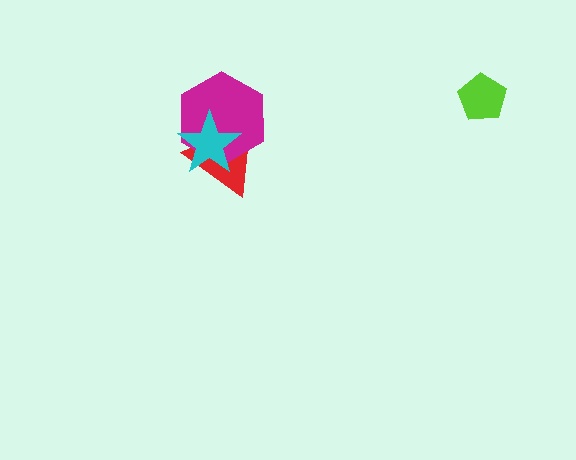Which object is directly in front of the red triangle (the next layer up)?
The magenta hexagon is directly in front of the red triangle.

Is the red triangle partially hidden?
Yes, it is partially covered by another shape.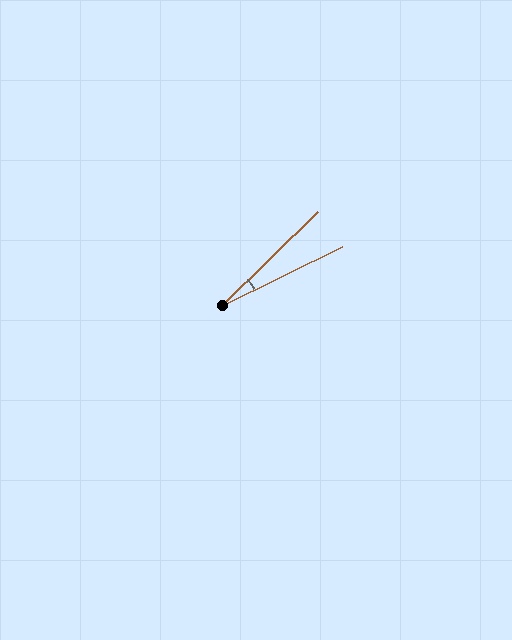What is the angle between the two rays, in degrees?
Approximately 18 degrees.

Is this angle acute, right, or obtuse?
It is acute.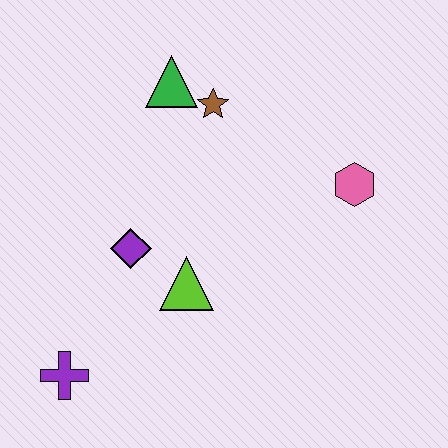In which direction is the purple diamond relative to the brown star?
The purple diamond is below the brown star.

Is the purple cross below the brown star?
Yes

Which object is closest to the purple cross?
The purple diamond is closest to the purple cross.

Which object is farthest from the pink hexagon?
The purple cross is farthest from the pink hexagon.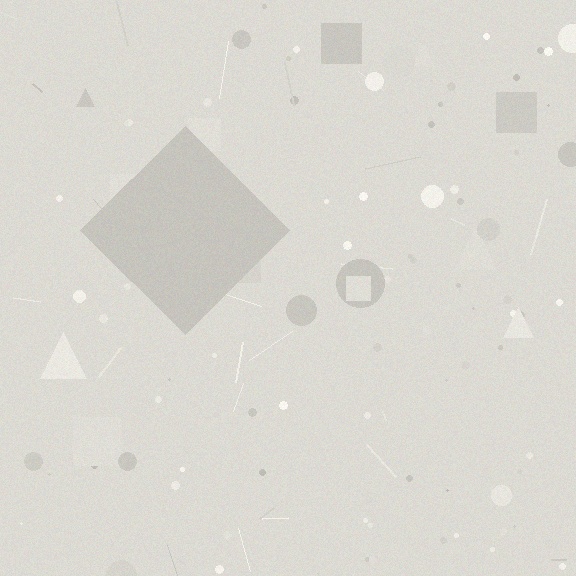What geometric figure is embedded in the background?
A diamond is embedded in the background.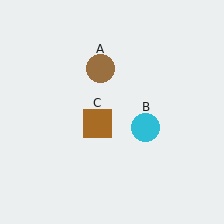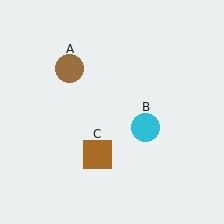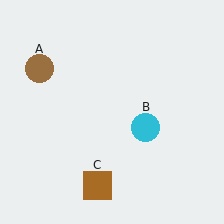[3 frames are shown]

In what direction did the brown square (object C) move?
The brown square (object C) moved down.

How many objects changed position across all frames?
2 objects changed position: brown circle (object A), brown square (object C).